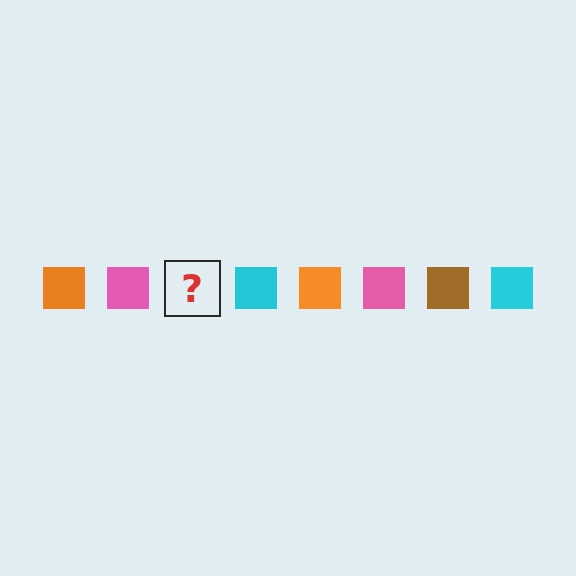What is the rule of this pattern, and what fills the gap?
The rule is that the pattern cycles through orange, pink, brown, cyan squares. The gap should be filled with a brown square.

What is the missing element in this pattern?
The missing element is a brown square.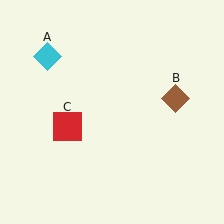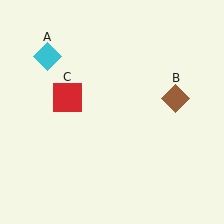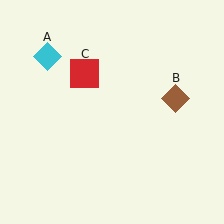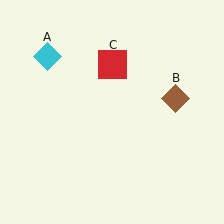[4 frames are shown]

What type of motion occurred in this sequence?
The red square (object C) rotated clockwise around the center of the scene.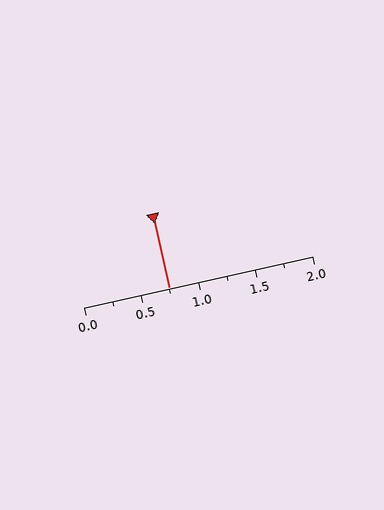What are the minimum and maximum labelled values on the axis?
The axis runs from 0.0 to 2.0.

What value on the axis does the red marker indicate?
The marker indicates approximately 0.75.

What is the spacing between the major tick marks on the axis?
The major ticks are spaced 0.5 apart.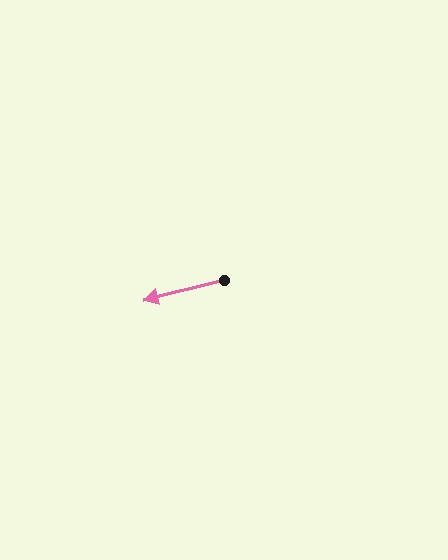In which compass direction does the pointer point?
West.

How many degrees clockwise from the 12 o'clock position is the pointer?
Approximately 256 degrees.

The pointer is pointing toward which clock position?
Roughly 9 o'clock.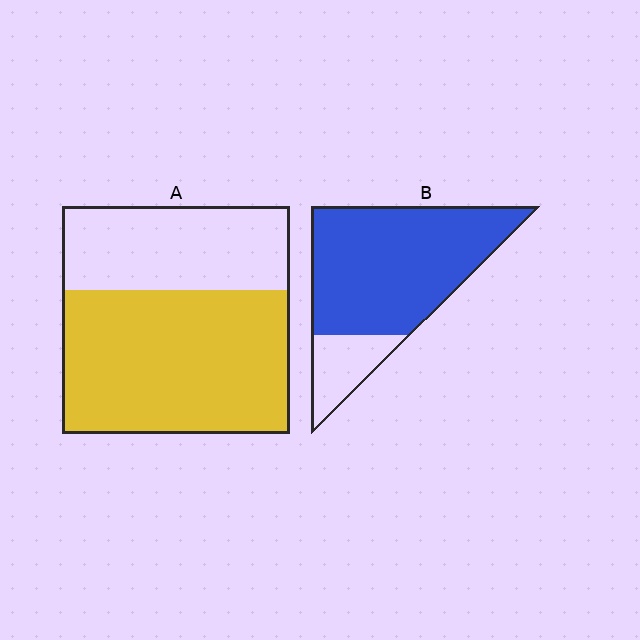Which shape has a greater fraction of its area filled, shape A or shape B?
Shape B.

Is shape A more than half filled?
Yes.